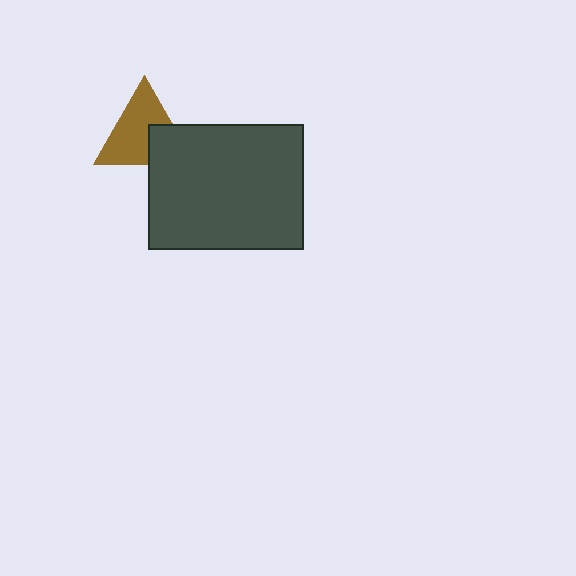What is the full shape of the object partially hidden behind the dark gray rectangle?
The partially hidden object is a brown triangle.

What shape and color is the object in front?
The object in front is a dark gray rectangle.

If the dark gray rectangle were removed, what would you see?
You would see the complete brown triangle.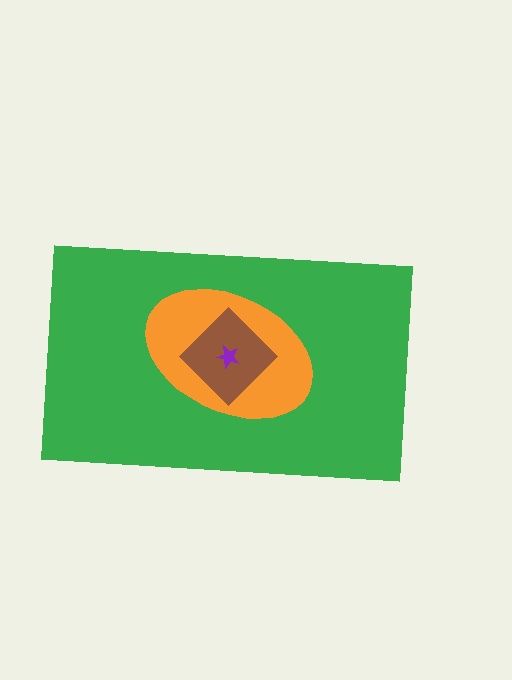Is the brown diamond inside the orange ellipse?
Yes.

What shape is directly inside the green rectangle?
The orange ellipse.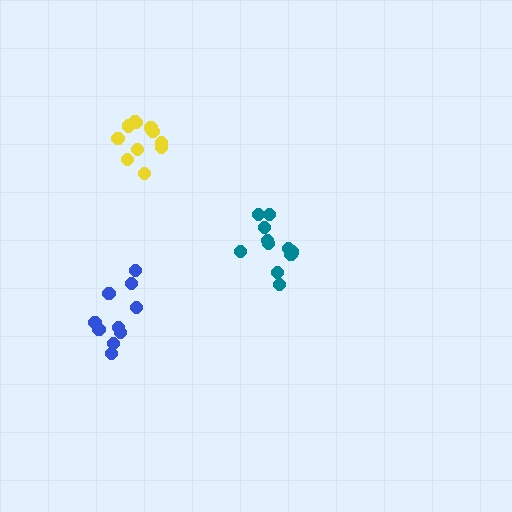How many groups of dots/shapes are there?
There are 3 groups.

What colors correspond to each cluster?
The clusters are colored: blue, teal, yellow.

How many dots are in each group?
Group 1: 10 dots, Group 2: 11 dots, Group 3: 12 dots (33 total).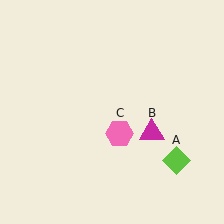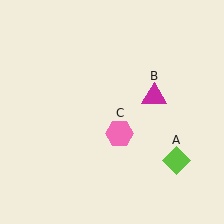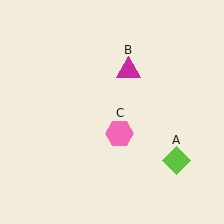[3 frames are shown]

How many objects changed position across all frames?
1 object changed position: magenta triangle (object B).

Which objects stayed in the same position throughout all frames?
Lime diamond (object A) and pink hexagon (object C) remained stationary.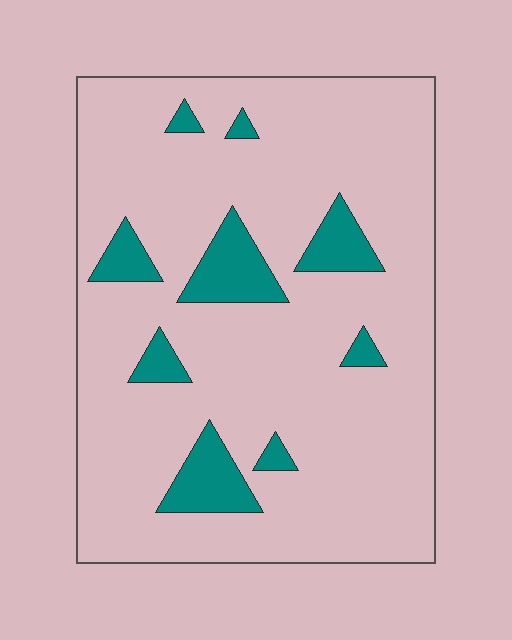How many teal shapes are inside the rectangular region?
9.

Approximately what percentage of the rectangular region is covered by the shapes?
Approximately 15%.